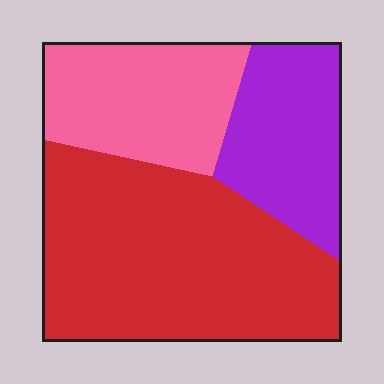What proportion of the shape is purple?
Purple takes up less than a quarter of the shape.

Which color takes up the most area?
Red, at roughly 50%.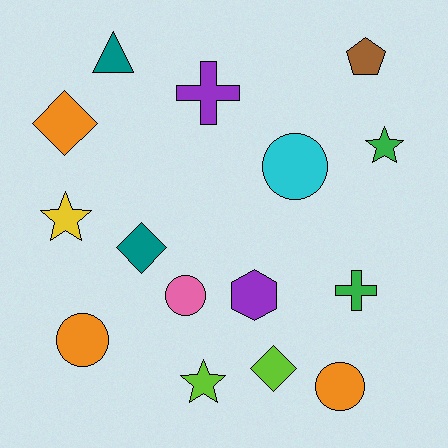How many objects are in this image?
There are 15 objects.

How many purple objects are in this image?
There are 2 purple objects.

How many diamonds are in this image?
There are 3 diamonds.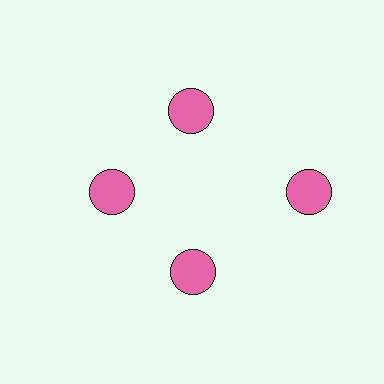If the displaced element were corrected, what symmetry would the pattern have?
It would have 4-fold rotational symmetry — the pattern would map onto itself every 90 degrees.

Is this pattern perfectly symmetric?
No. The 4 pink circles are arranged in a ring, but one element near the 3 o'clock position is pushed outward from the center, breaking the 4-fold rotational symmetry.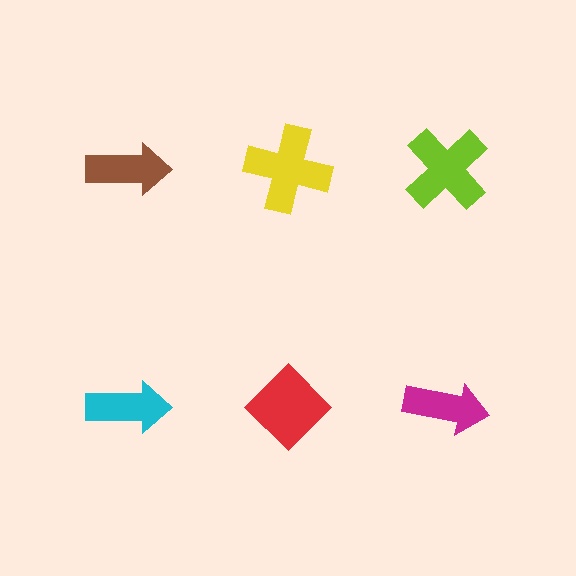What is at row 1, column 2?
A yellow cross.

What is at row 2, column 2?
A red diamond.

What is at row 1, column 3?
A lime cross.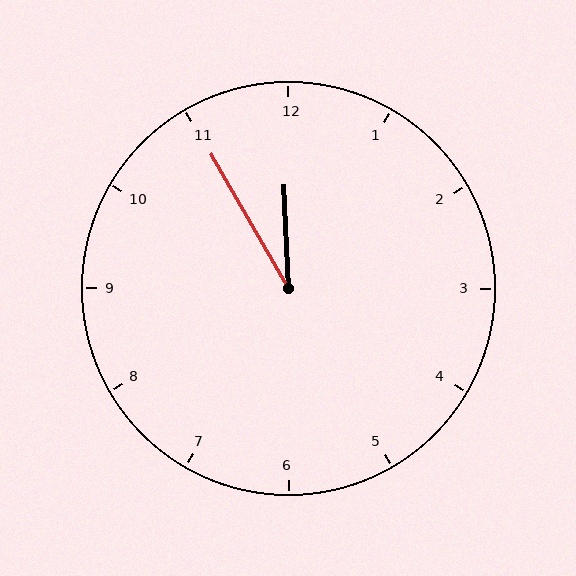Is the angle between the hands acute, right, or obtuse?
It is acute.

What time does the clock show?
11:55.